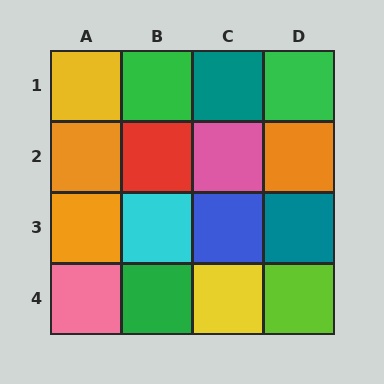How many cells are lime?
1 cell is lime.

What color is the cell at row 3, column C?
Blue.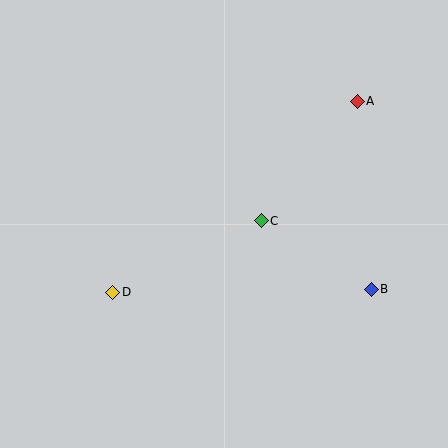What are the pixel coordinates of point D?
Point D is at (113, 292).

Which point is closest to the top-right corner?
Point A is closest to the top-right corner.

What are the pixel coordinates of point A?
Point A is at (357, 101).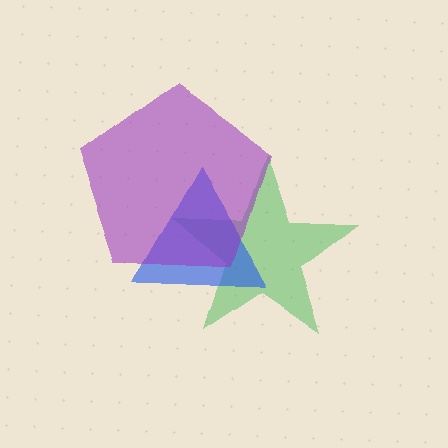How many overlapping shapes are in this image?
There are 3 overlapping shapes in the image.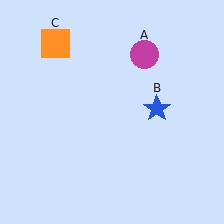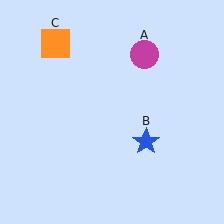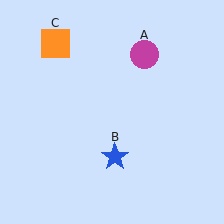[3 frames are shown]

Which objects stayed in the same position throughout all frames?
Magenta circle (object A) and orange square (object C) remained stationary.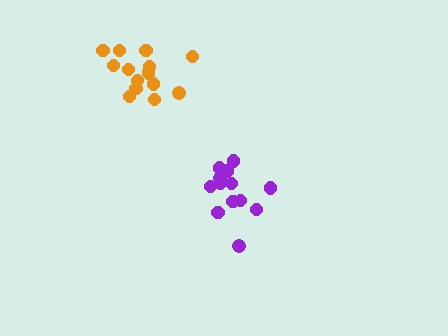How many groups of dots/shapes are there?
There are 2 groups.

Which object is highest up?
The orange cluster is topmost.